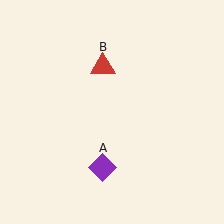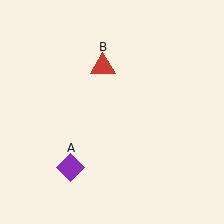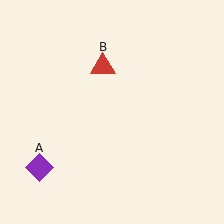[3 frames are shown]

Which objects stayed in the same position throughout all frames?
Red triangle (object B) remained stationary.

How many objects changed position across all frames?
1 object changed position: purple diamond (object A).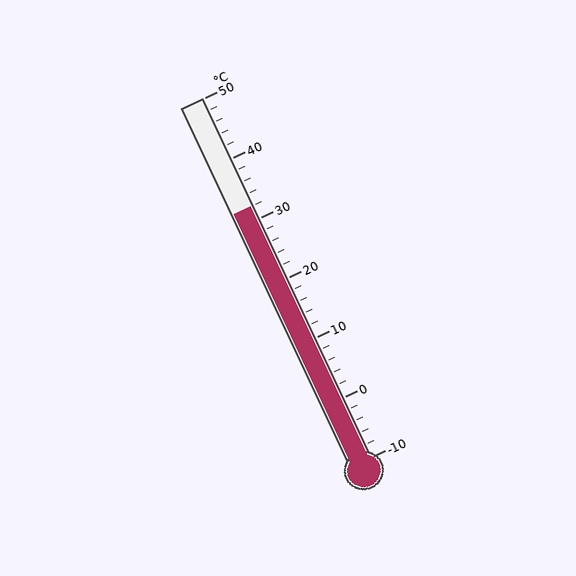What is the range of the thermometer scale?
The thermometer scale ranges from -10°C to 50°C.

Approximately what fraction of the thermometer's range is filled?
The thermometer is filled to approximately 70% of its range.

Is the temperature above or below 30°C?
The temperature is above 30°C.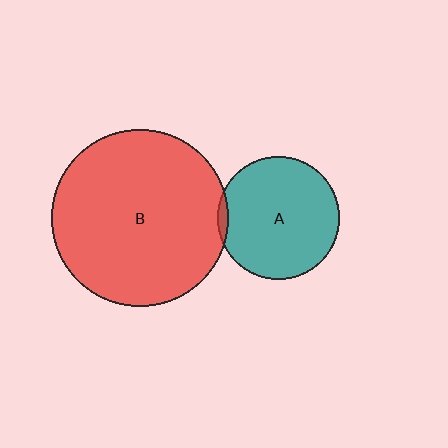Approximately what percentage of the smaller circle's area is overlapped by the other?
Approximately 5%.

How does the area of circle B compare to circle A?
Approximately 2.1 times.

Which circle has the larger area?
Circle B (red).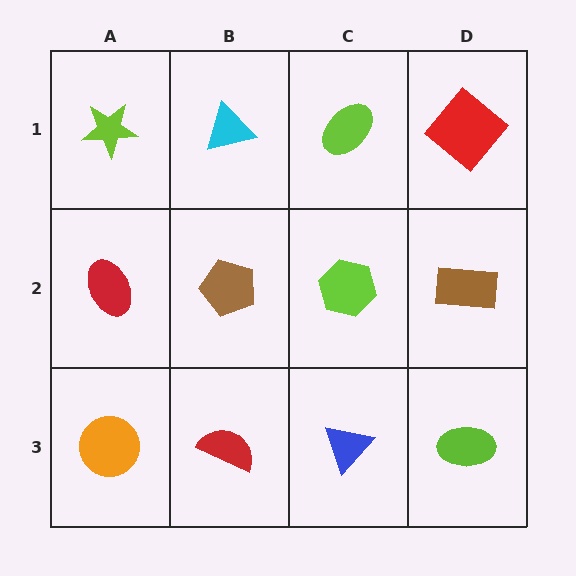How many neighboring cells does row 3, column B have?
3.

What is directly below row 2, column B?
A red semicircle.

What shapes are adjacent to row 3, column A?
A red ellipse (row 2, column A), a red semicircle (row 3, column B).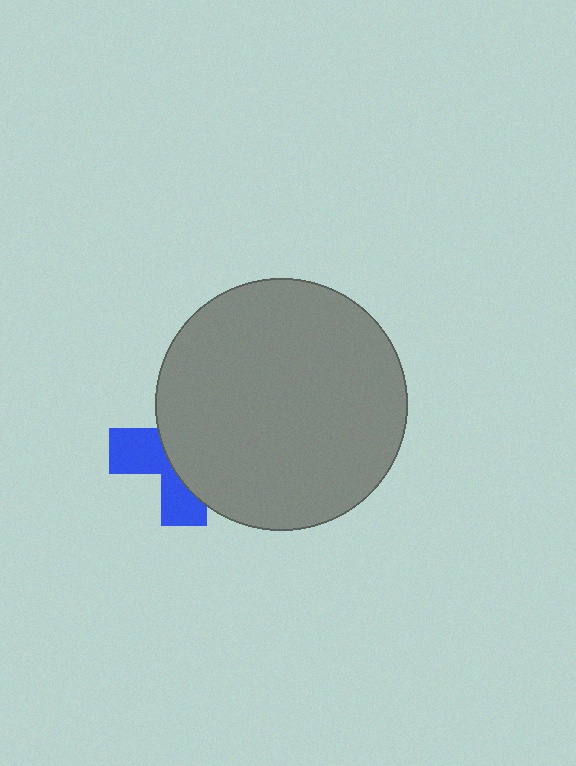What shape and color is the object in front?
The object in front is a gray circle.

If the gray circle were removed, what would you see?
You would see the complete blue cross.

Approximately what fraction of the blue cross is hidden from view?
Roughly 63% of the blue cross is hidden behind the gray circle.